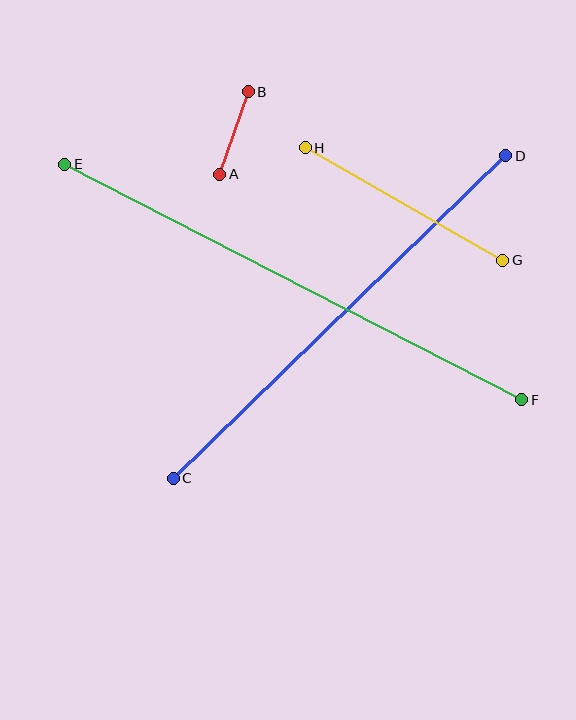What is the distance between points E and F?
The distance is approximately 514 pixels.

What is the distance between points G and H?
The distance is approximately 227 pixels.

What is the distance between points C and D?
The distance is approximately 464 pixels.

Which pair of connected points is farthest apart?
Points E and F are farthest apart.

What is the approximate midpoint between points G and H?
The midpoint is at approximately (404, 204) pixels.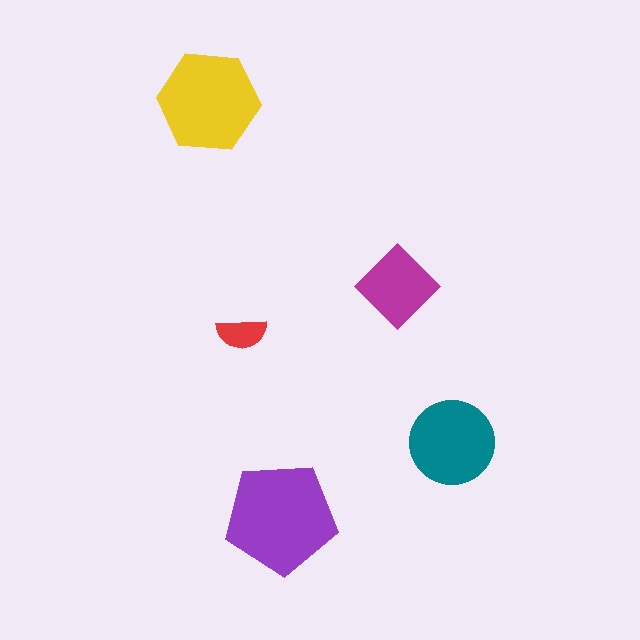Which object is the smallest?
The red semicircle.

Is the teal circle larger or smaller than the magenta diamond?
Larger.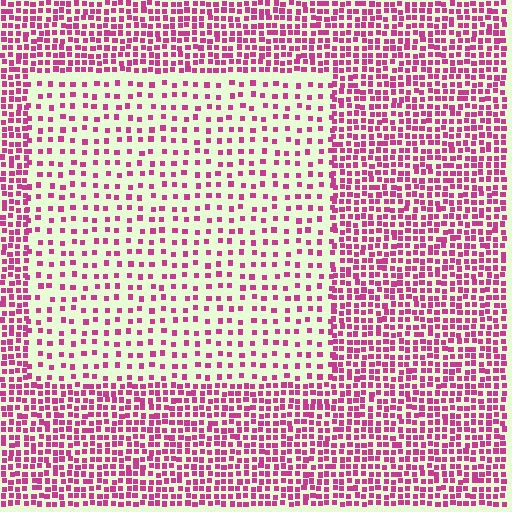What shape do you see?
I see a rectangle.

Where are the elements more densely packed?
The elements are more densely packed outside the rectangle boundary.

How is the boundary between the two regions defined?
The boundary is defined by a change in element density (approximately 2.3x ratio). All elements are the same color, size, and shape.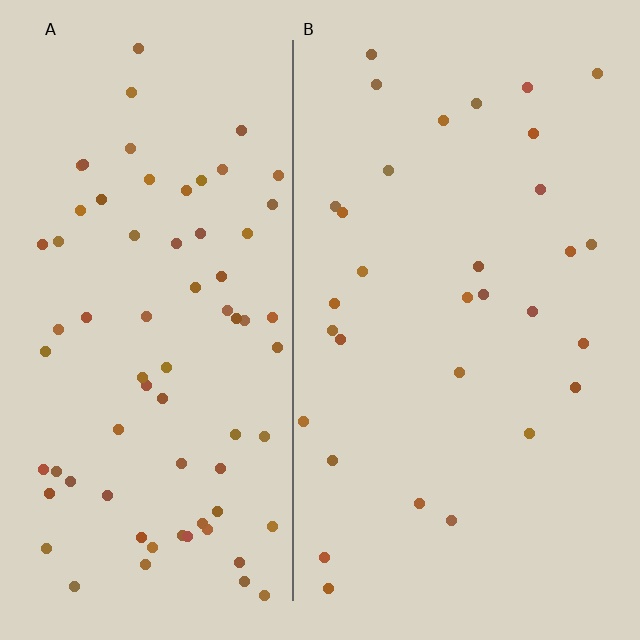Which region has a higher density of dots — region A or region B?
A (the left).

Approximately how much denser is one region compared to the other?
Approximately 2.3× — region A over region B.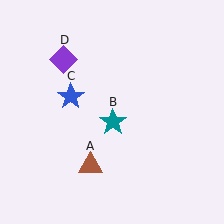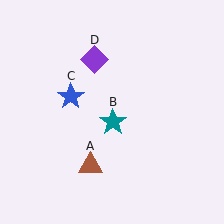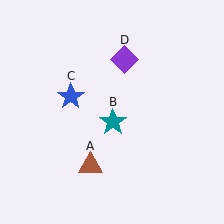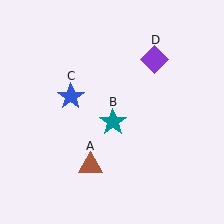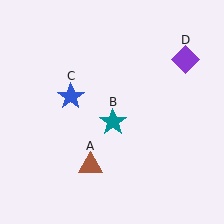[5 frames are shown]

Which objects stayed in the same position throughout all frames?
Brown triangle (object A) and teal star (object B) and blue star (object C) remained stationary.